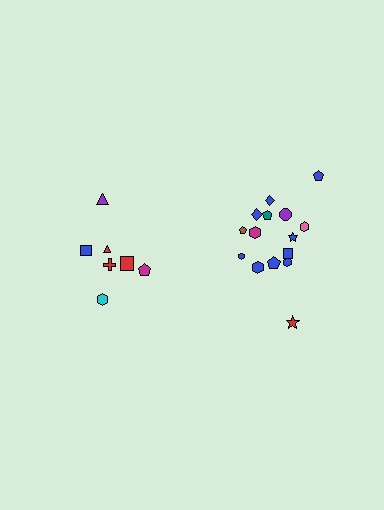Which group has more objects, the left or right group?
The right group.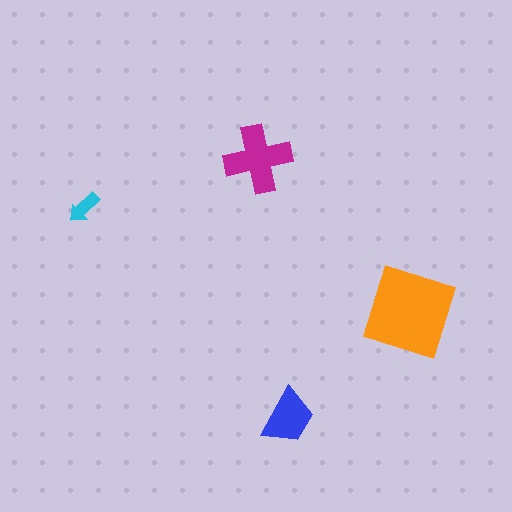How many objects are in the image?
There are 4 objects in the image.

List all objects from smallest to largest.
The cyan arrow, the blue trapezoid, the magenta cross, the orange diamond.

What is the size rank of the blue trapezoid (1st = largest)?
3rd.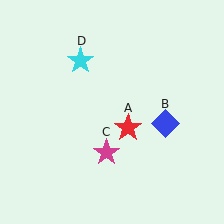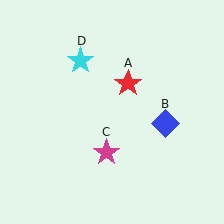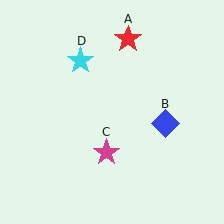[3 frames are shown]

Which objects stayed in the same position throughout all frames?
Blue diamond (object B) and magenta star (object C) and cyan star (object D) remained stationary.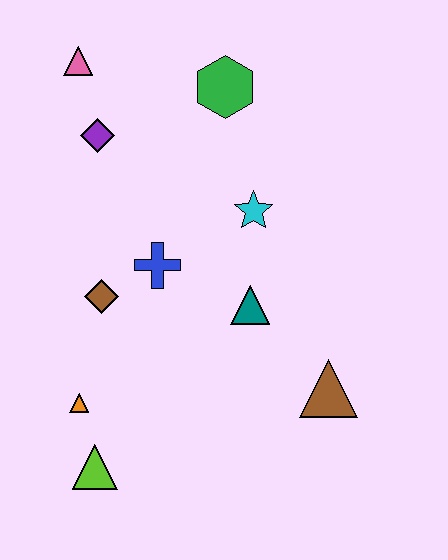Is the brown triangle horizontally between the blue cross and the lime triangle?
No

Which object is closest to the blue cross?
The brown diamond is closest to the blue cross.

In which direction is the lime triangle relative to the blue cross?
The lime triangle is below the blue cross.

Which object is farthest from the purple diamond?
The brown triangle is farthest from the purple diamond.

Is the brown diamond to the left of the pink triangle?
No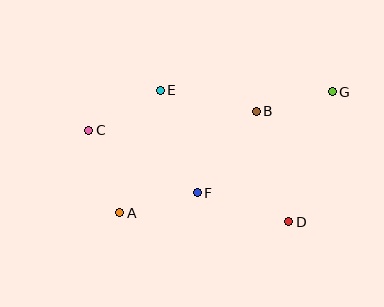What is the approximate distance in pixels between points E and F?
The distance between E and F is approximately 109 pixels.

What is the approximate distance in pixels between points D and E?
The distance between D and E is approximately 184 pixels.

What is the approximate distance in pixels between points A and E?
The distance between A and E is approximately 129 pixels.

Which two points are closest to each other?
Points B and G are closest to each other.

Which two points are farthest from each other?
Points C and G are farthest from each other.